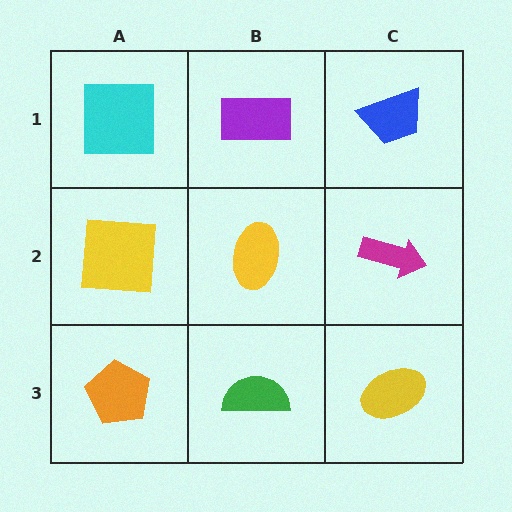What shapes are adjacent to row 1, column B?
A yellow ellipse (row 2, column B), a cyan square (row 1, column A), a blue trapezoid (row 1, column C).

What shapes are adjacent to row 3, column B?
A yellow ellipse (row 2, column B), an orange pentagon (row 3, column A), a yellow ellipse (row 3, column C).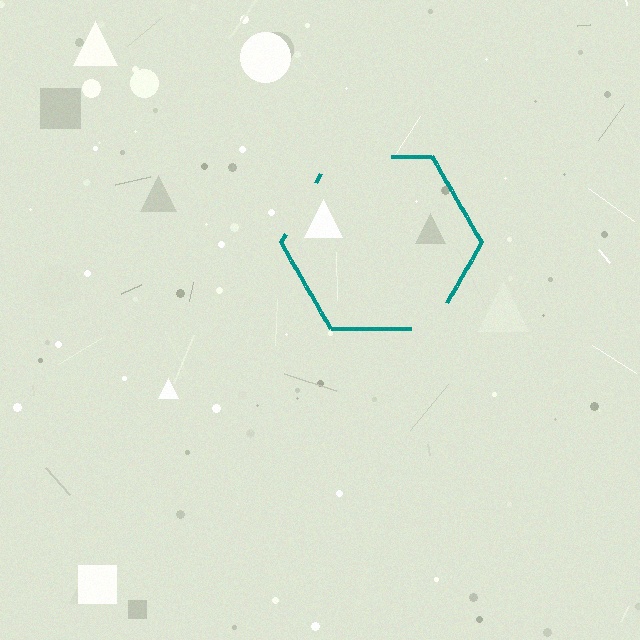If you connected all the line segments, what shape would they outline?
They would outline a hexagon.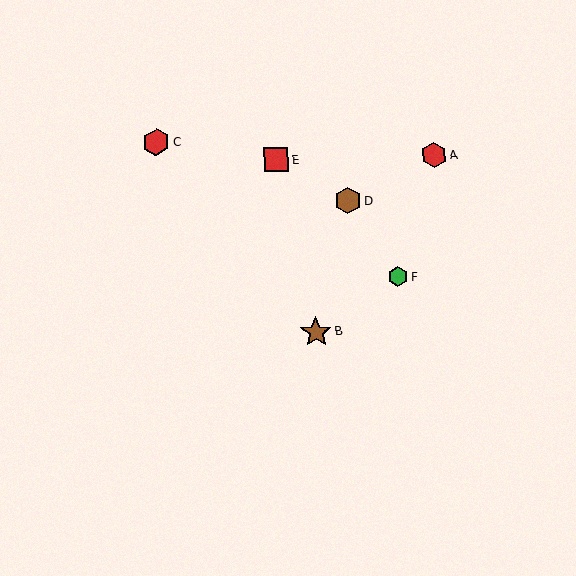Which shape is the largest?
The brown star (labeled B) is the largest.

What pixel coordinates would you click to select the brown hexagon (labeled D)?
Click at (348, 201) to select the brown hexagon D.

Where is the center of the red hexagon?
The center of the red hexagon is at (434, 155).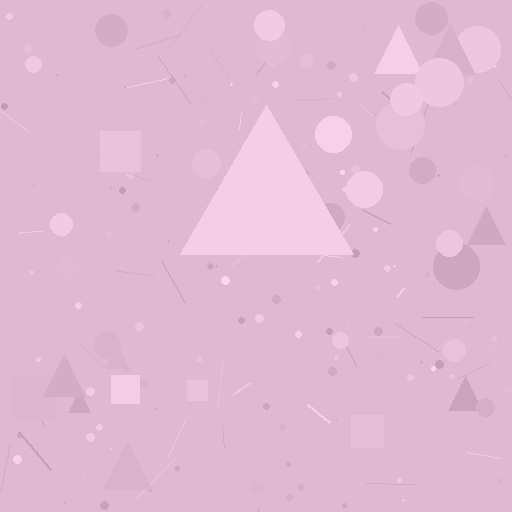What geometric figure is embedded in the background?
A triangle is embedded in the background.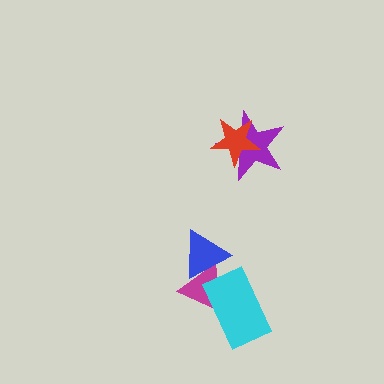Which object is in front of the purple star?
The red star is in front of the purple star.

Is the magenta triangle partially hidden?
Yes, it is partially covered by another shape.